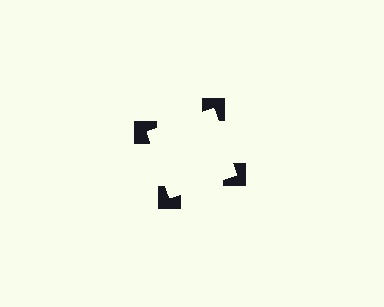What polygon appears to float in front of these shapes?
An illusory square — its edges are inferred from the aligned wedge cuts in the notched squares, not physically drawn.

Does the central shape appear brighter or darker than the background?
It typically appears slightly brighter than the background, even though no actual brightness change is drawn.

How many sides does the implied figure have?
4 sides.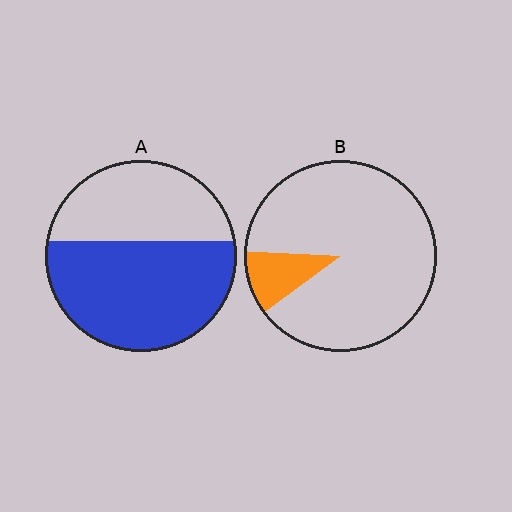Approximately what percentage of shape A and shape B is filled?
A is approximately 60% and B is approximately 10%.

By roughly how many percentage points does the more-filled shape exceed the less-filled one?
By roughly 50 percentage points (A over B).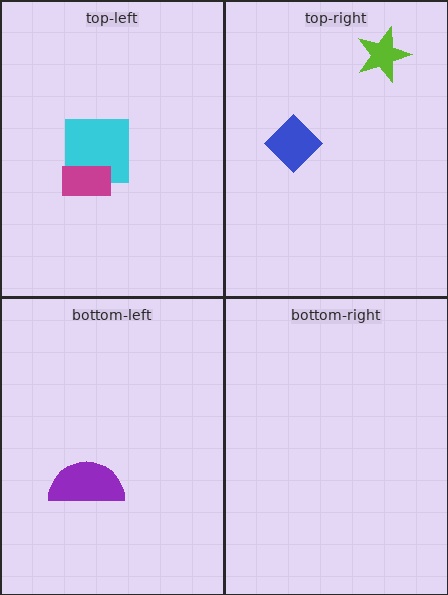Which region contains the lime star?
The top-right region.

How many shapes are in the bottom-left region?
1.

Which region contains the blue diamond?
The top-right region.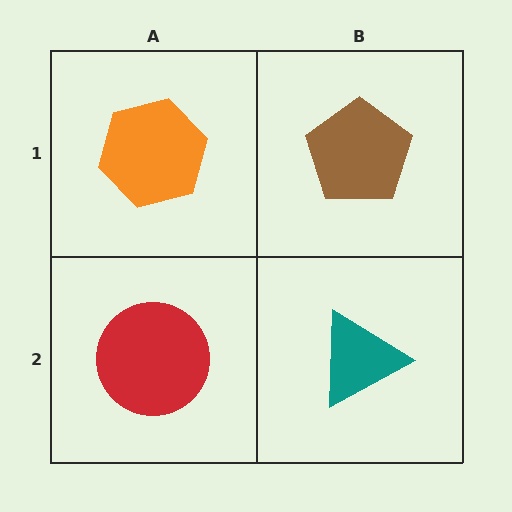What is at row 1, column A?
An orange hexagon.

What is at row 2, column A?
A red circle.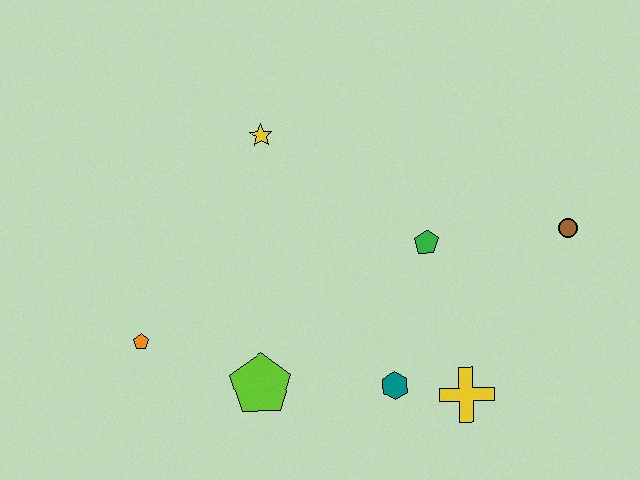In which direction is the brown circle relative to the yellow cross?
The brown circle is above the yellow cross.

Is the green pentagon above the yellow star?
No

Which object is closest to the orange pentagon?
The lime pentagon is closest to the orange pentagon.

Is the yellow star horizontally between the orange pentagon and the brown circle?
Yes